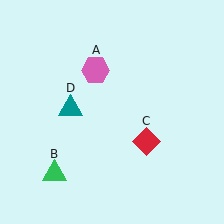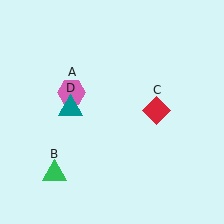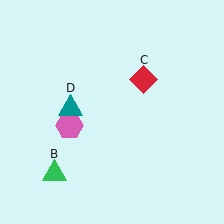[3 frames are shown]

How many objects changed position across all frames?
2 objects changed position: pink hexagon (object A), red diamond (object C).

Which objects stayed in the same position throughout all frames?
Green triangle (object B) and teal triangle (object D) remained stationary.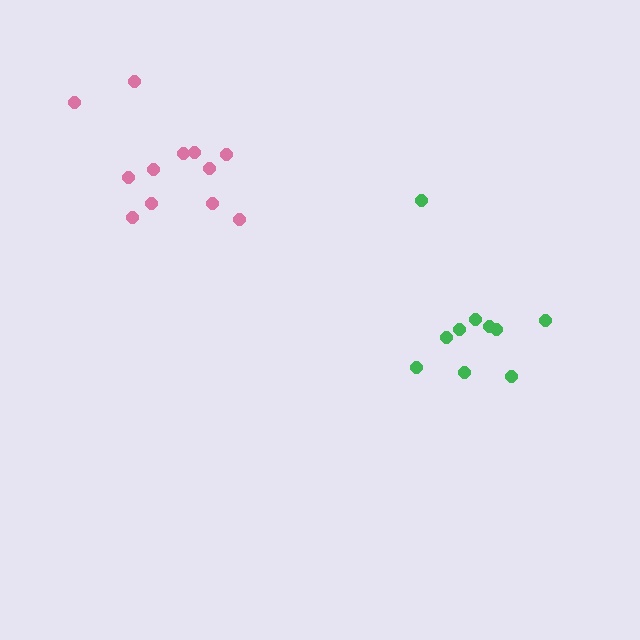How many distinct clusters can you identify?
There are 2 distinct clusters.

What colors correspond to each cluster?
The clusters are colored: green, pink.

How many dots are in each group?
Group 1: 10 dots, Group 2: 12 dots (22 total).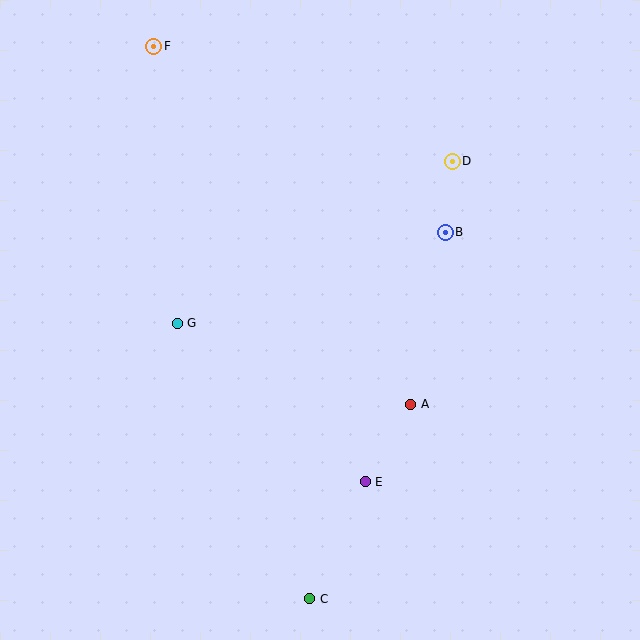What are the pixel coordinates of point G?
Point G is at (177, 323).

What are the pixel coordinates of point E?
Point E is at (365, 482).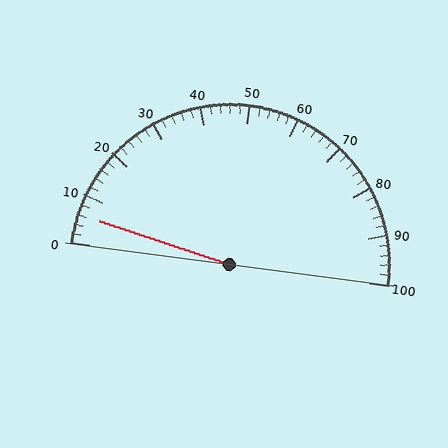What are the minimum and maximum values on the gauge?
The gauge ranges from 0 to 100.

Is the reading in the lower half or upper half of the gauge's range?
The reading is in the lower half of the range (0 to 100).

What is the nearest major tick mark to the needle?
The nearest major tick mark is 10.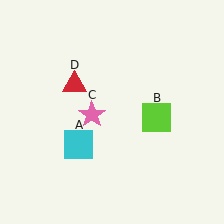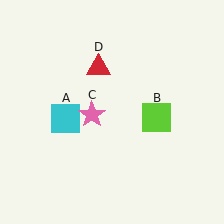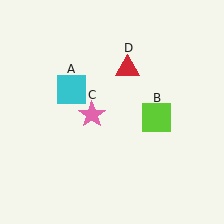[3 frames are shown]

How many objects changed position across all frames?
2 objects changed position: cyan square (object A), red triangle (object D).